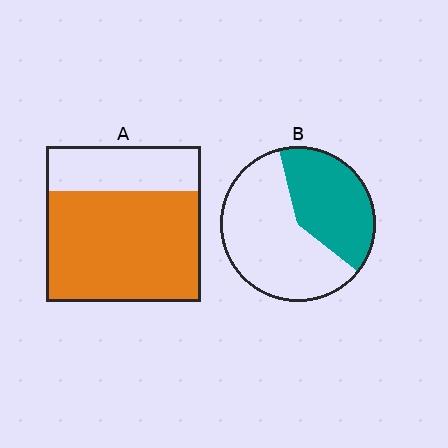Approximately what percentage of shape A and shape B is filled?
A is approximately 70% and B is approximately 40%.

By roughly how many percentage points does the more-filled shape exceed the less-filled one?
By roughly 30 percentage points (A over B).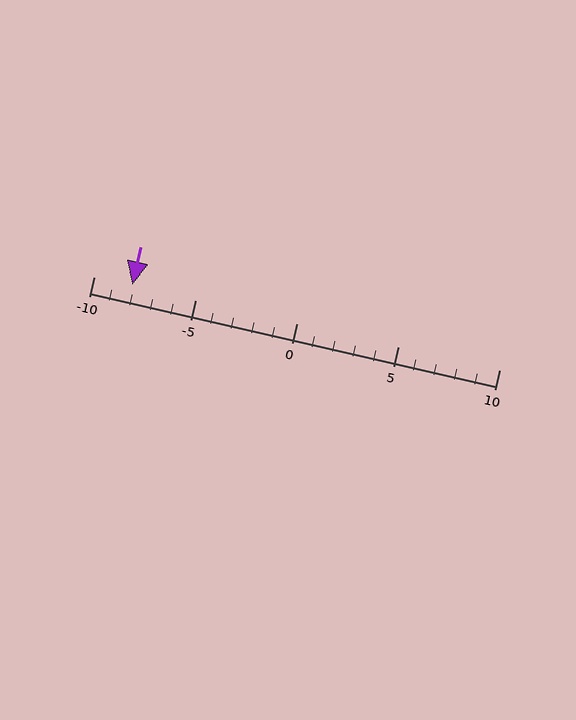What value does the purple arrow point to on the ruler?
The purple arrow points to approximately -8.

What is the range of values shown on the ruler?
The ruler shows values from -10 to 10.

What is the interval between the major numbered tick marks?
The major tick marks are spaced 5 units apart.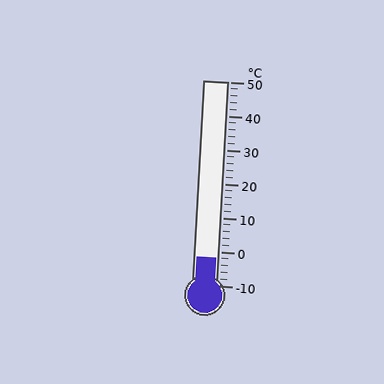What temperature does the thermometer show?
The thermometer shows approximately -2°C.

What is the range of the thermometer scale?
The thermometer scale ranges from -10°C to 50°C.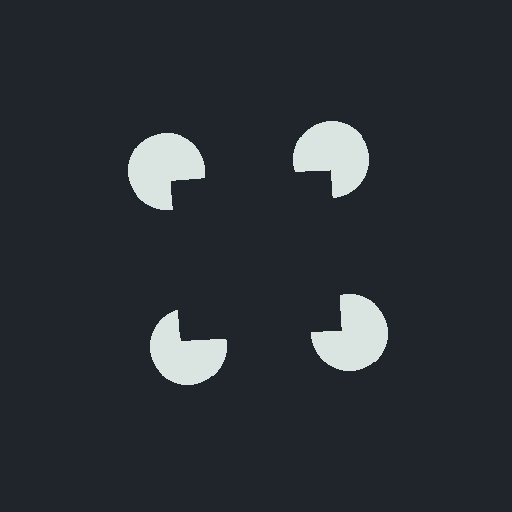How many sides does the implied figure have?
4 sides.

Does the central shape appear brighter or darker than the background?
It typically appears slightly darker than the background, even though no actual brightness change is drawn.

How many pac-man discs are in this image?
There are 4 — one at each vertex of the illusory square.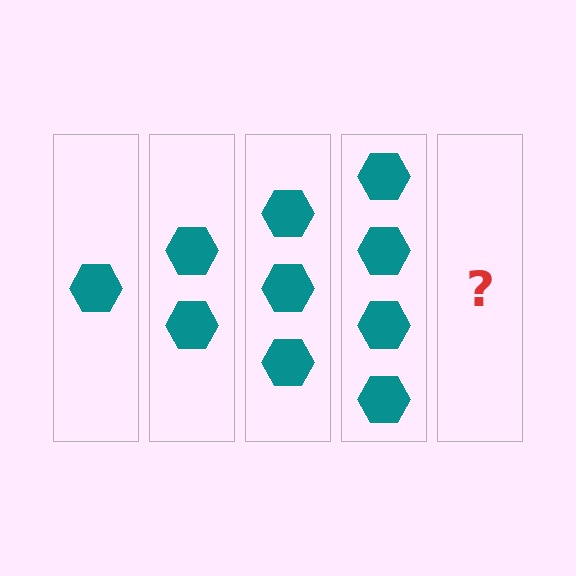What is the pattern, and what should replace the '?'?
The pattern is that each step adds one more hexagon. The '?' should be 5 hexagons.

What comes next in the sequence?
The next element should be 5 hexagons.